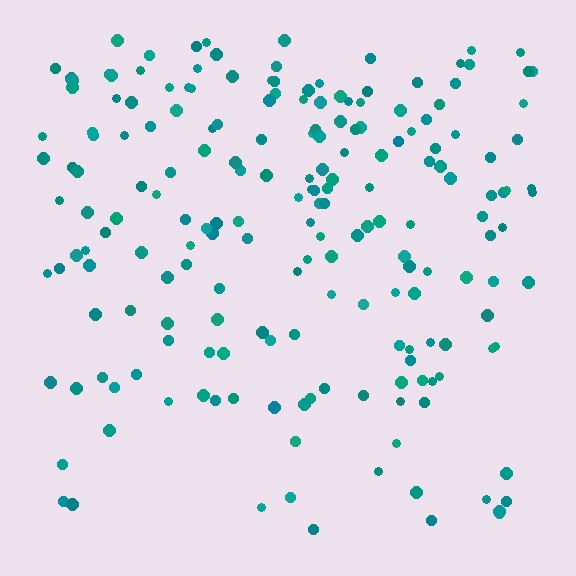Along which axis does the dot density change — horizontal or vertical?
Vertical.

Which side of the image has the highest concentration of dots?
The top.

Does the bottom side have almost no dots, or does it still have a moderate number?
Still a moderate number, just noticeably fewer than the top.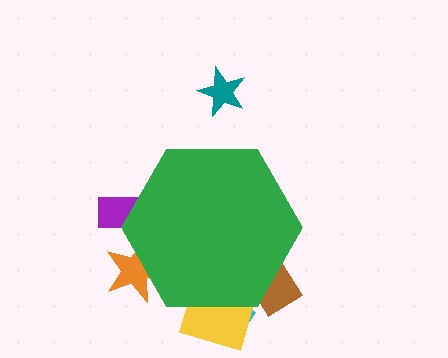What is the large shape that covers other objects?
A green hexagon.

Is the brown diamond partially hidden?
Yes, the brown diamond is partially hidden behind the green hexagon.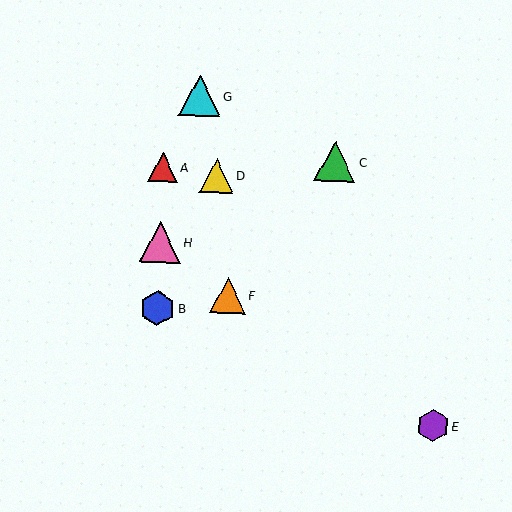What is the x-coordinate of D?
Object D is at x≈216.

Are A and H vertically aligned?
Yes, both are at x≈163.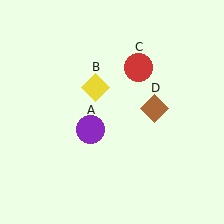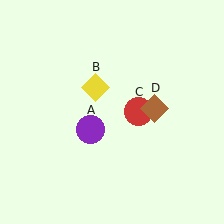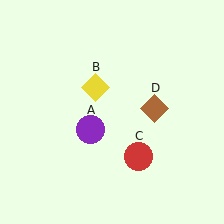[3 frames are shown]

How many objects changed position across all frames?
1 object changed position: red circle (object C).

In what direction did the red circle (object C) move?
The red circle (object C) moved down.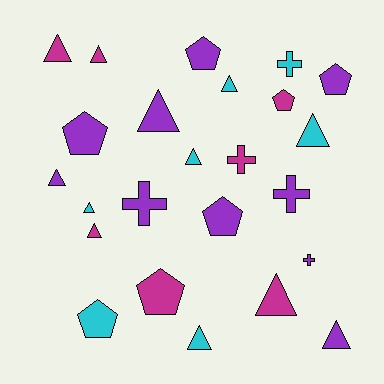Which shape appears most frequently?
Triangle, with 12 objects.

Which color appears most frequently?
Purple, with 10 objects.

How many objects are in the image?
There are 24 objects.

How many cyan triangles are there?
There are 5 cyan triangles.